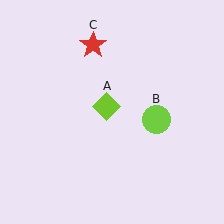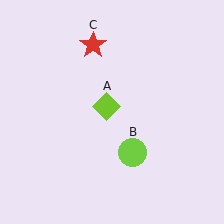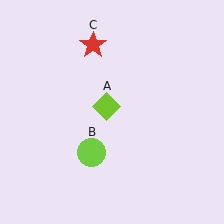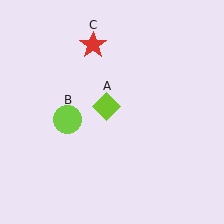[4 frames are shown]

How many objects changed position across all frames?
1 object changed position: lime circle (object B).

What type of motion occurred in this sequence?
The lime circle (object B) rotated clockwise around the center of the scene.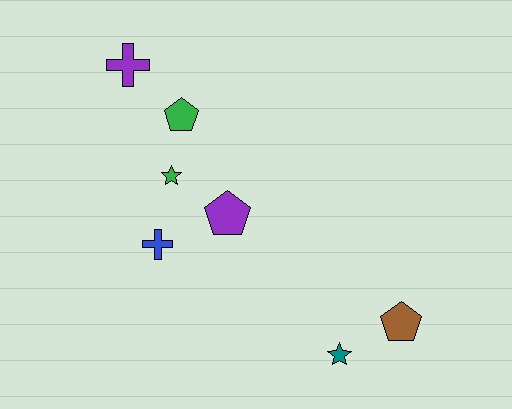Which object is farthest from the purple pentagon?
The brown pentagon is farthest from the purple pentagon.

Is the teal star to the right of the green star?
Yes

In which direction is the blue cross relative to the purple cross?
The blue cross is below the purple cross.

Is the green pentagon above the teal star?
Yes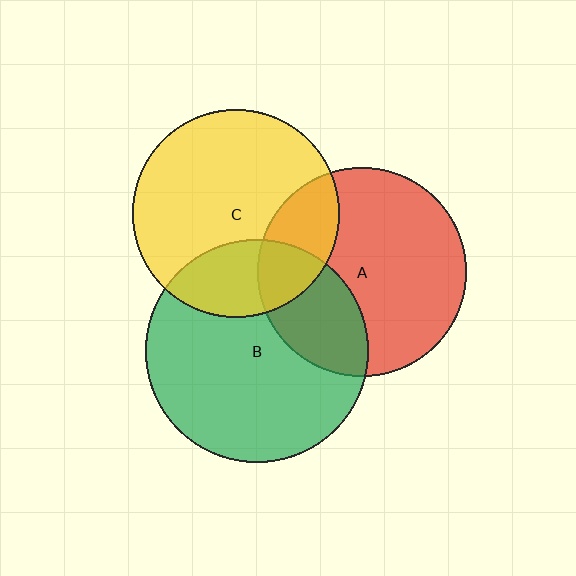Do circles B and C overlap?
Yes.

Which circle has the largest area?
Circle B (green).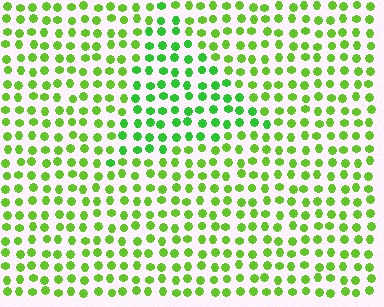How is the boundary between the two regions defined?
The boundary is defined purely by a slight shift in hue (about 25 degrees). Spacing, size, and orientation are identical on both sides.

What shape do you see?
I see a triangle.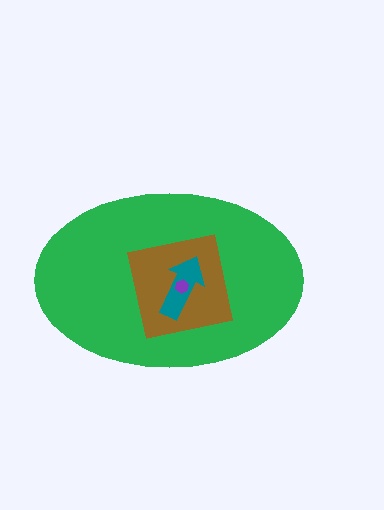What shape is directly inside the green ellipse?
The brown square.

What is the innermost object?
The purple hexagon.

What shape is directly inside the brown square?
The teal arrow.